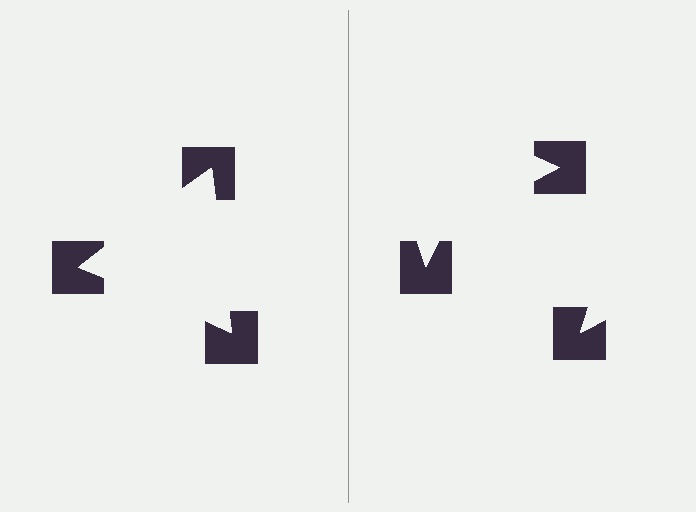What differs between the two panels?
The notched squares are positioned identically on both sides; only the wedge orientations differ. On the left they align to a triangle; on the right they are misaligned.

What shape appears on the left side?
An illusory triangle.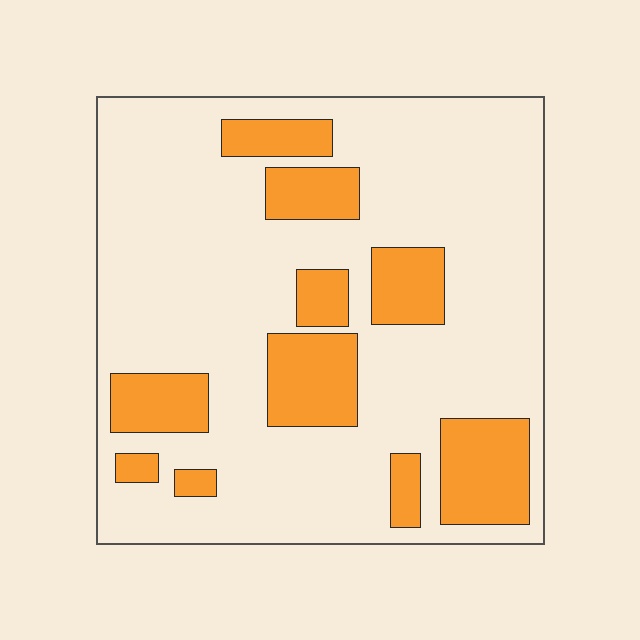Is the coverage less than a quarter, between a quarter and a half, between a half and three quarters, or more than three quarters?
Less than a quarter.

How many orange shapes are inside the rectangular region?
10.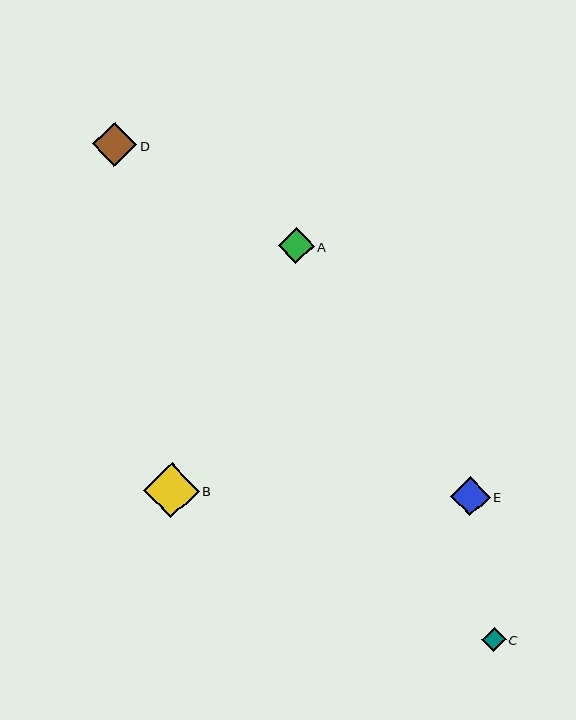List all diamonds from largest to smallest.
From largest to smallest: B, D, E, A, C.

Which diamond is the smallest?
Diamond C is the smallest with a size of approximately 24 pixels.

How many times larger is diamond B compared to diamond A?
Diamond B is approximately 1.6 times the size of diamond A.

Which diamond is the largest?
Diamond B is the largest with a size of approximately 56 pixels.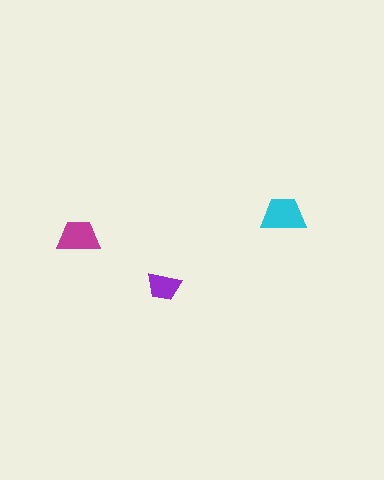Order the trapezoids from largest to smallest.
the cyan one, the magenta one, the purple one.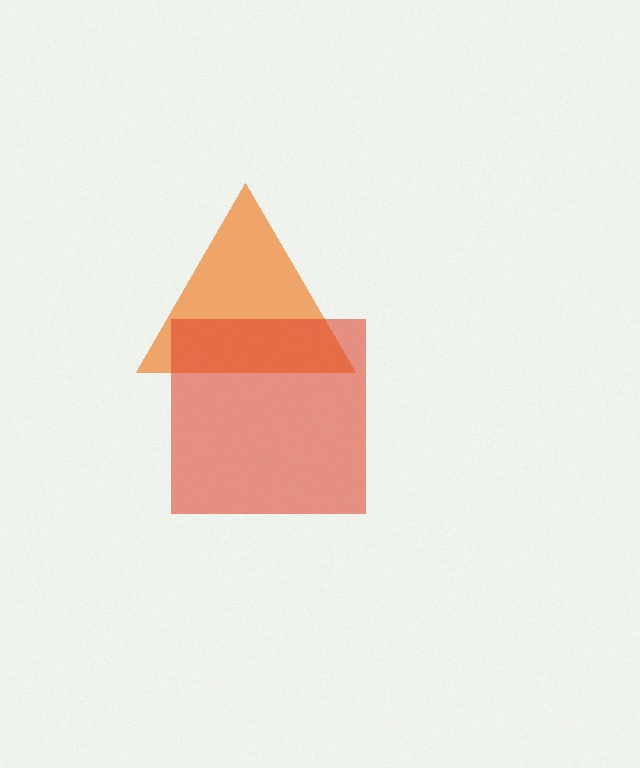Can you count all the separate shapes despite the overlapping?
Yes, there are 2 separate shapes.